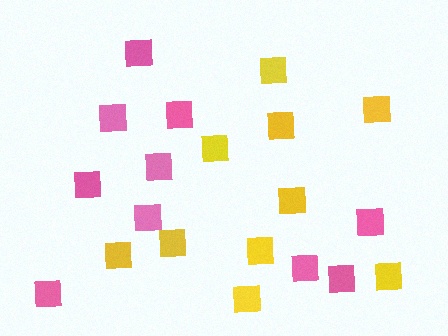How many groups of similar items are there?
There are 2 groups: one group of yellow squares (10) and one group of pink squares (10).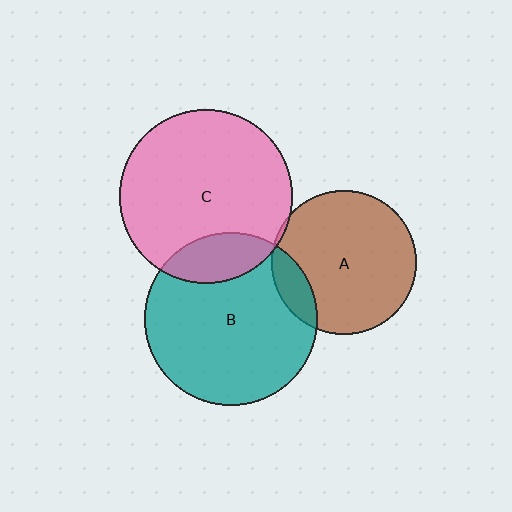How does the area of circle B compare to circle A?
Approximately 1.4 times.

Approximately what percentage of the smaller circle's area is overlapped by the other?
Approximately 15%.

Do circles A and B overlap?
Yes.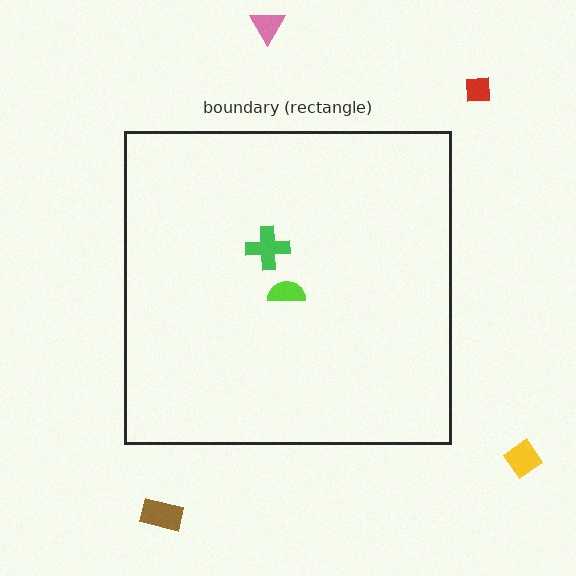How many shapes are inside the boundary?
2 inside, 4 outside.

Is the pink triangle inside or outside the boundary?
Outside.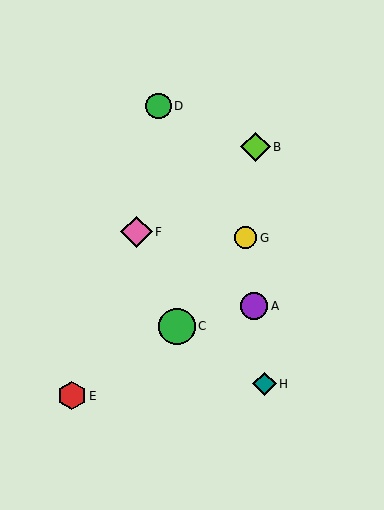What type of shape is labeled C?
Shape C is a green circle.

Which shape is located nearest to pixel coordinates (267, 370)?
The teal diamond (labeled H) at (265, 384) is nearest to that location.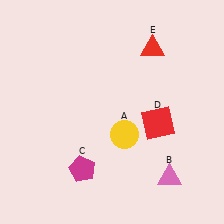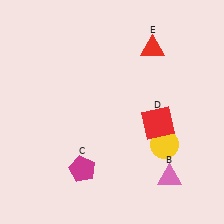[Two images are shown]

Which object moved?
The yellow circle (A) moved right.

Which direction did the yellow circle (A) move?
The yellow circle (A) moved right.